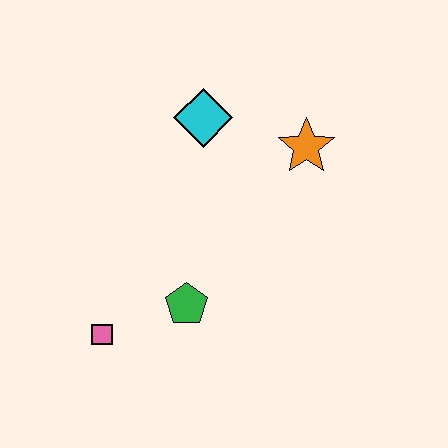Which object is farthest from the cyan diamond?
The pink square is farthest from the cyan diamond.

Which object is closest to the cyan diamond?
The orange star is closest to the cyan diamond.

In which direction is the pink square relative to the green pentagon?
The pink square is to the left of the green pentagon.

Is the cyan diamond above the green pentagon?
Yes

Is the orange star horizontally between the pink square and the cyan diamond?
No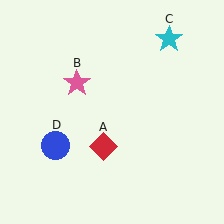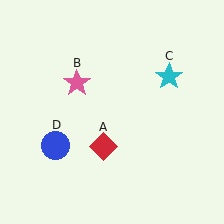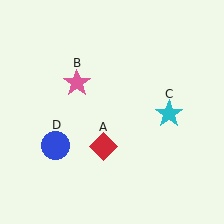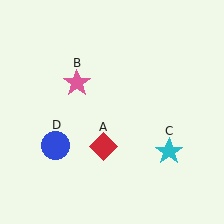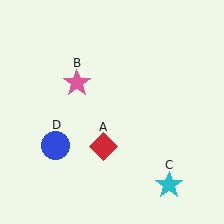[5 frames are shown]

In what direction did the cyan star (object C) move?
The cyan star (object C) moved down.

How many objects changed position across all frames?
1 object changed position: cyan star (object C).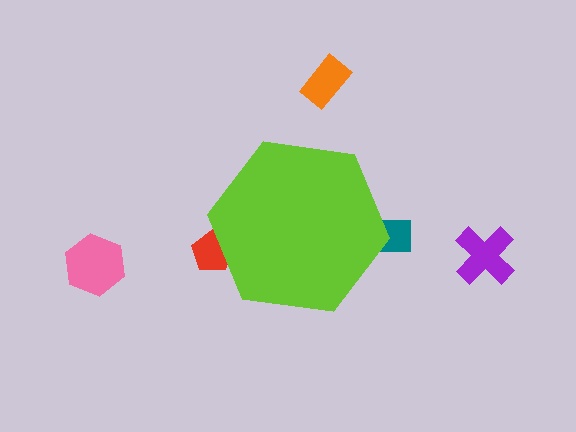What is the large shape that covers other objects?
A lime hexagon.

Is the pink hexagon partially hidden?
No, the pink hexagon is fully visible.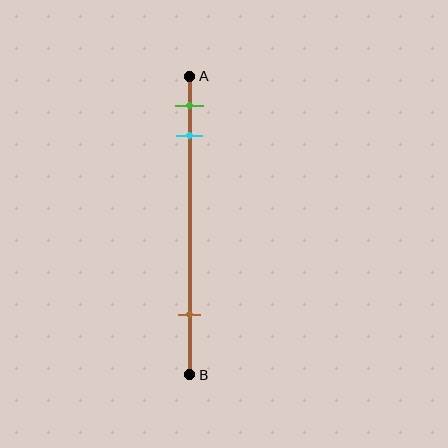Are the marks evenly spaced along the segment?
No, the marks are not evenly spaced.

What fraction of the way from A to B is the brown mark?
The brown mark is approximately 80% (0.8) of the way from A to B.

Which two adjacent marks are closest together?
The green and cyan marks are the closest adjacent pair.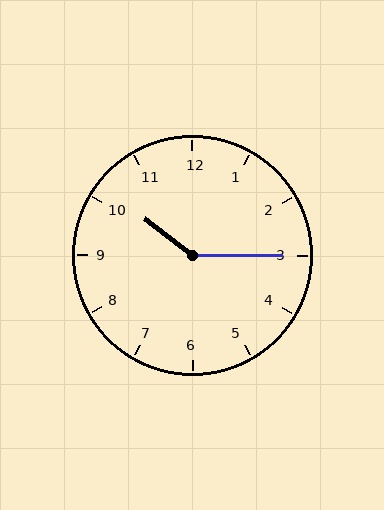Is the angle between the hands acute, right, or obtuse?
It is obtuse.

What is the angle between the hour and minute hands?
Approximately 142 degrees.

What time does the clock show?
10:15.